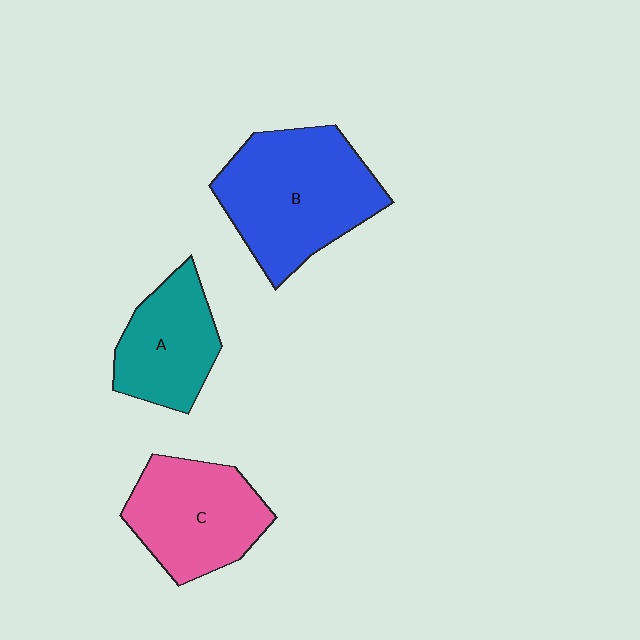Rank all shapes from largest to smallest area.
From largest to smallest: B (blue), C (pink), A (teal).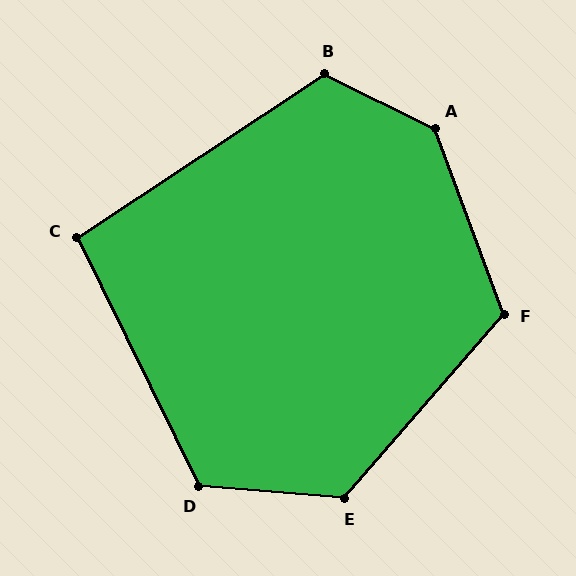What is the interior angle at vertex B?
Approximately 120 degrees (obtuse).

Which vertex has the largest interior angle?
A, at approximately 136 degrees.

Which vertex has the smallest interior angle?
C, at approximately 97 degrees.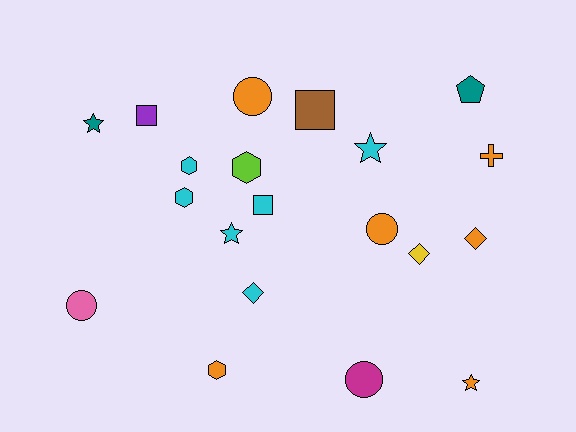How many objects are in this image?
There are 20 objects.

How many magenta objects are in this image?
There is 1 magenta object.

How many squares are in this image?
There are 3 squares.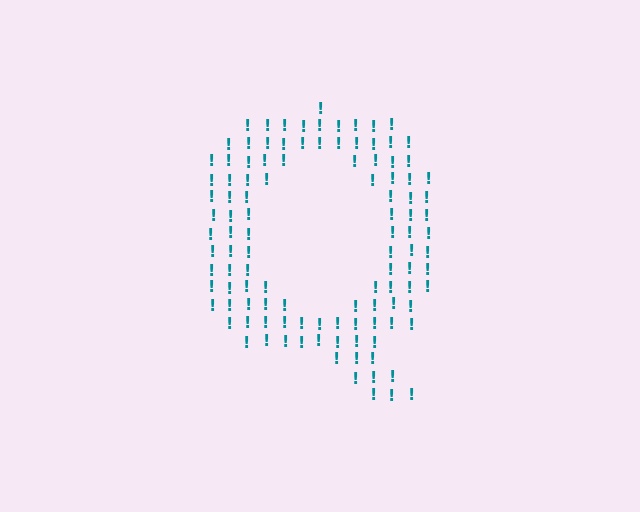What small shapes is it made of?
It is made of small exclamation marks.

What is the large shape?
The large shape is the letter Q.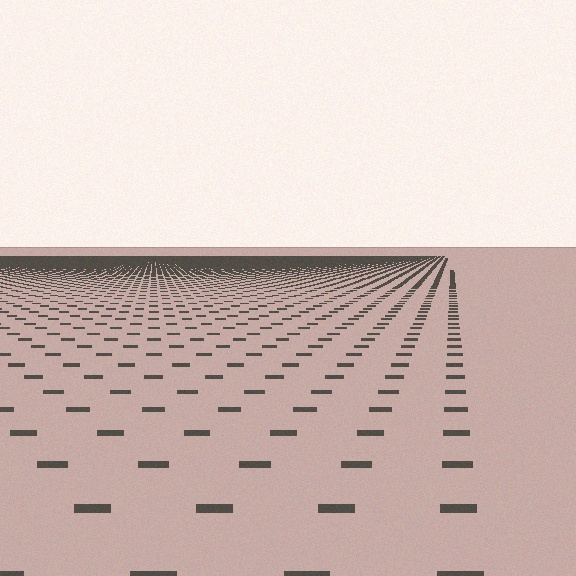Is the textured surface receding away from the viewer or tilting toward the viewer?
The surface is receding away from the viewer. Texture elements get smaller and denser toward the top.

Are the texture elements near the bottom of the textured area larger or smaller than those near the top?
Larger. Near the bottom, elements are closer to the viewer and appear at a bigger on-screen size.